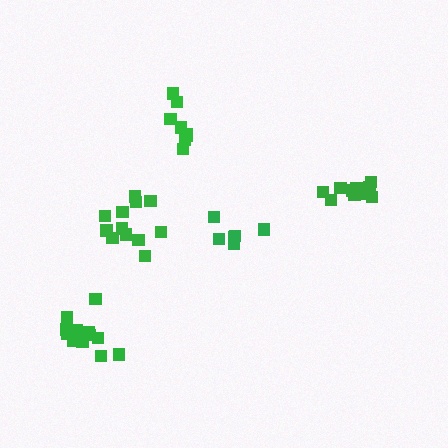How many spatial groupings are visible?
There are 5 spatial groupings.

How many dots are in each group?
Group 1: 6 dots, Group 2: 8 dots, Group 3: 12 dots, Group 4: 10 dots, Group 5: 12 dots (48 total).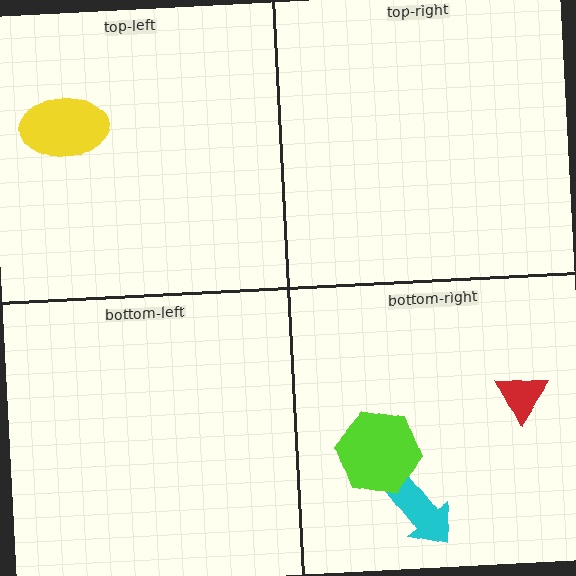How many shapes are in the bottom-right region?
3.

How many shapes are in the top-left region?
1.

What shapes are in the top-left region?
The yellow ellipse.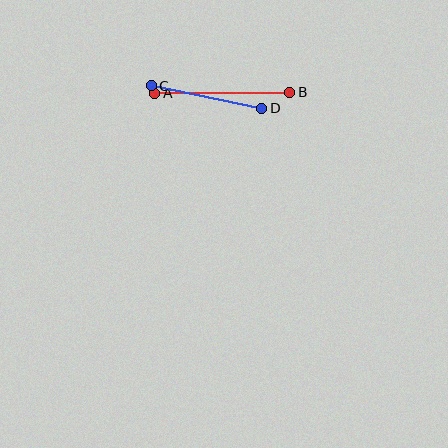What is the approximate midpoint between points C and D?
The midpoint is at approximately (206, 97) pixels.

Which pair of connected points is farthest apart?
Points A and B are farthest apart.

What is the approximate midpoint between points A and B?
The midpoint is at approximately (222, 93) pixels.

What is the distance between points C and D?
The distance is approximately 113 pixels.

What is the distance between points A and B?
The distance is approximately 135 pixels.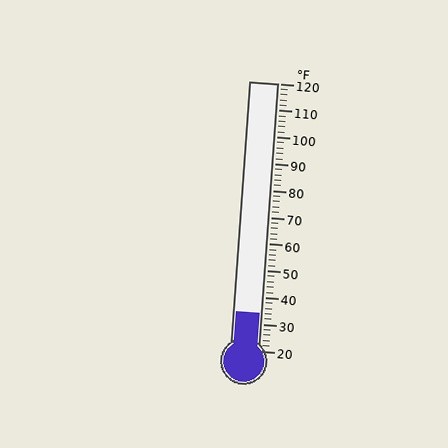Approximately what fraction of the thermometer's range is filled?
The thermometer is filled to approximately 15% of its range.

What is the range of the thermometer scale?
The thermometer scale ranges from 20°F to 120°F.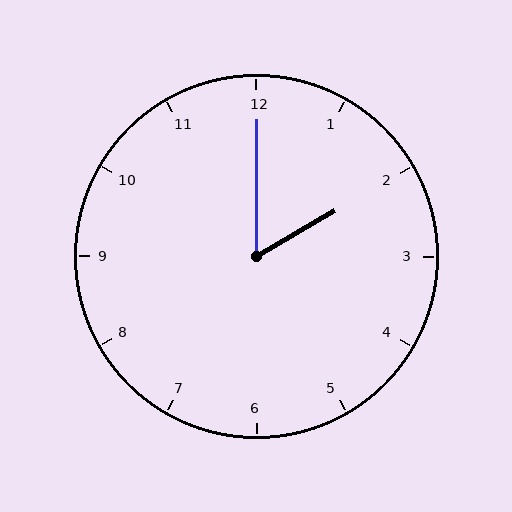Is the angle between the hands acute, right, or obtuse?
It is acute.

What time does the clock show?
2:00.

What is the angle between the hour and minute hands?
Approximately 60 degrees.